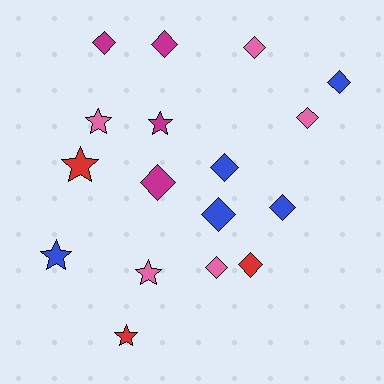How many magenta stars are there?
There is 1 magenta star.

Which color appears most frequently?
Pink, with 5 objects.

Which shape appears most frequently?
Diamond, with 11 objects.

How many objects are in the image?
There are 17 objects.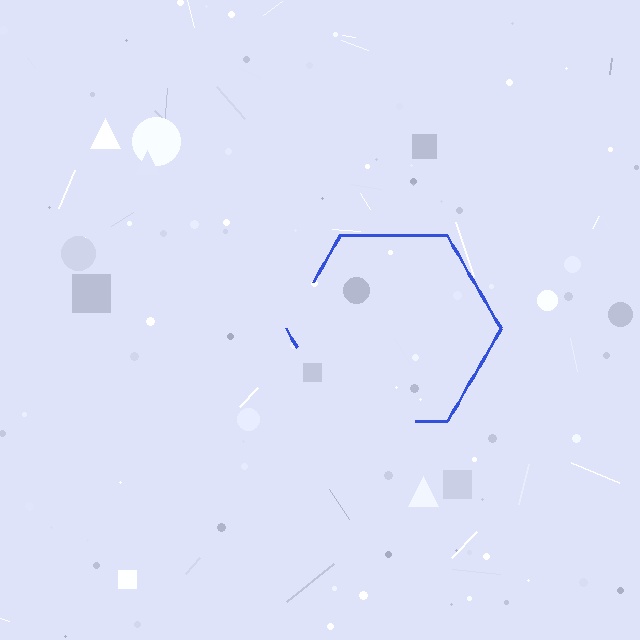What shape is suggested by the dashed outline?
The dashed outline suggests a hexagon.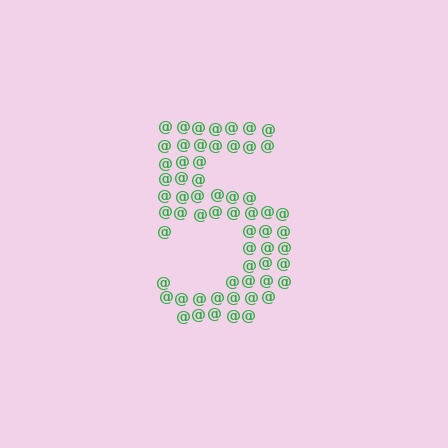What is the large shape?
The large shape is the digit 5.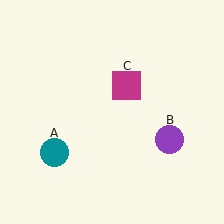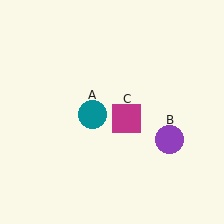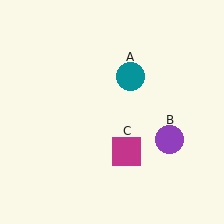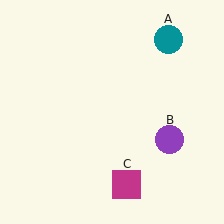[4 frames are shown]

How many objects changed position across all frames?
2 objects changed position: teal circle (object A), magenta square (object C).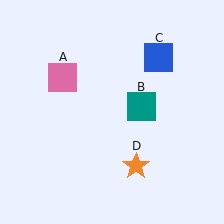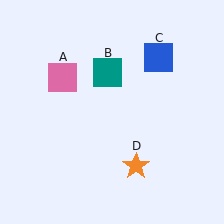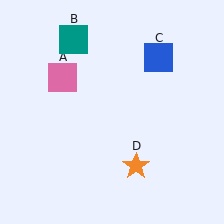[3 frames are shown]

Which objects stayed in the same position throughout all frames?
Pink square (object A) and blue square (object C) and orange star (object D) remained stationary.